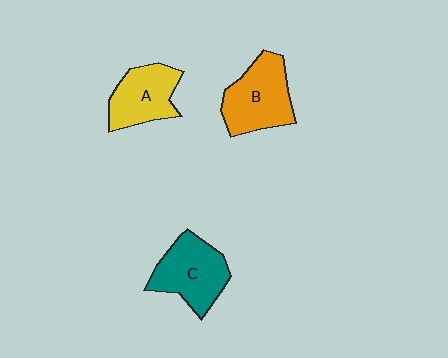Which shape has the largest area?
Shape B (orange).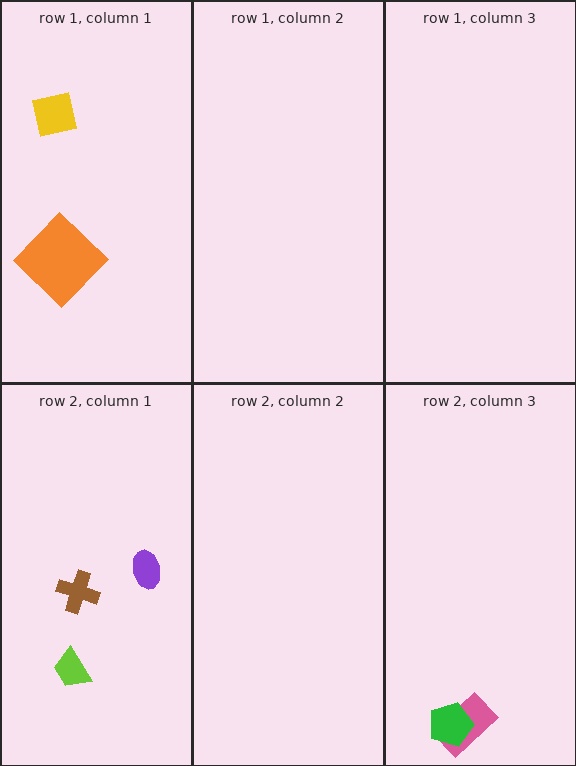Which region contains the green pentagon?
The row 2, column 3 region.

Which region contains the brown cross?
The row 2, column 1 region.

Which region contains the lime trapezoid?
The row 2, column 1 region.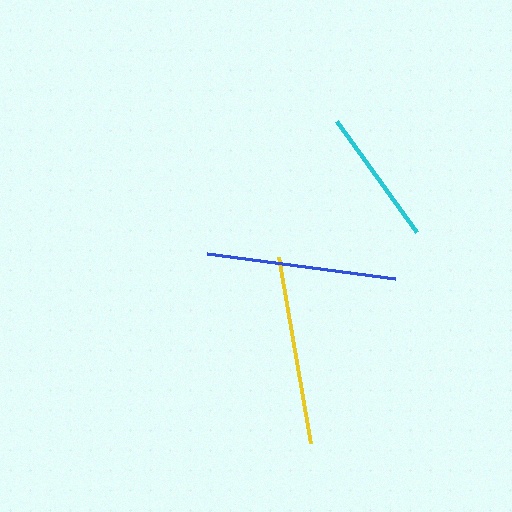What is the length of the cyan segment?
The cyan segment is approximately 137 pixels long.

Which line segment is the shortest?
The cyan line is the shortest at approximately 137 pixels.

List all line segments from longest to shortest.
From longest to shortest: blue, yellow, cyan.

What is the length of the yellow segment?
The yellow segment is approximately 189 pixels long.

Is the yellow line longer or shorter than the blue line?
The blue line is longer than the yellow line.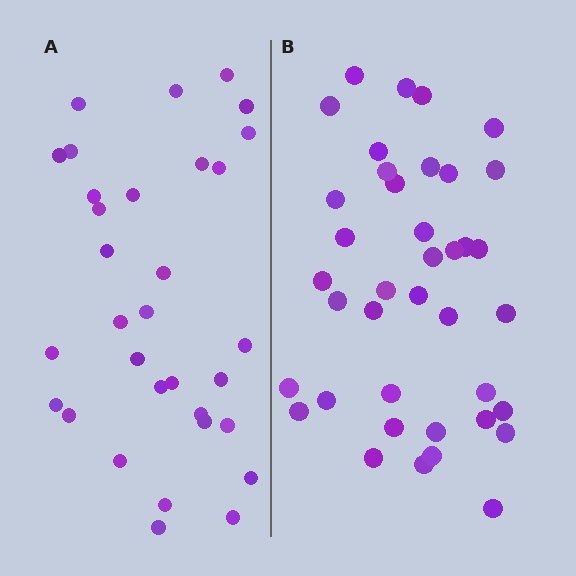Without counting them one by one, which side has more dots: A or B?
Region B (the right region) has more dots.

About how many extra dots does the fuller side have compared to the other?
Region B has roughly 8 or so more dots than region A.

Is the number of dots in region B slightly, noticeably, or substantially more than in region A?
Region B has only slightly more — the two regions are fairly close. The ratio is roughly 1.2 to 1.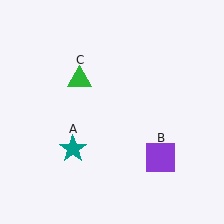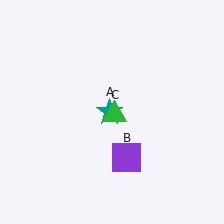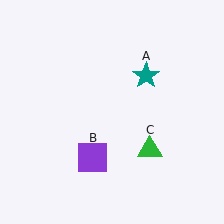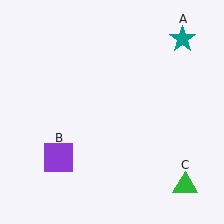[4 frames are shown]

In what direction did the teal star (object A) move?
The teal star (object A) moved up and to the right.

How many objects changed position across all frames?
3 objects changed position: teal star (object A), purple square (object B), green triangle (object C).